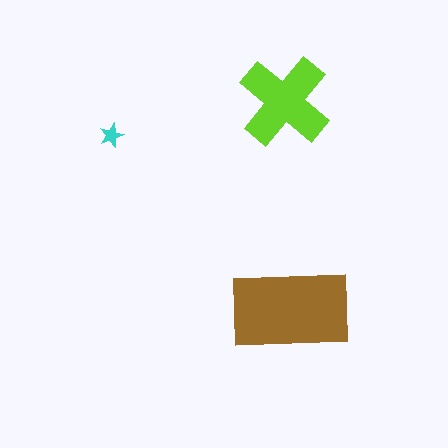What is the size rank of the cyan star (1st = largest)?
3rd.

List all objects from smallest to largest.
The cyan star, the lime cross, the brown rectangle.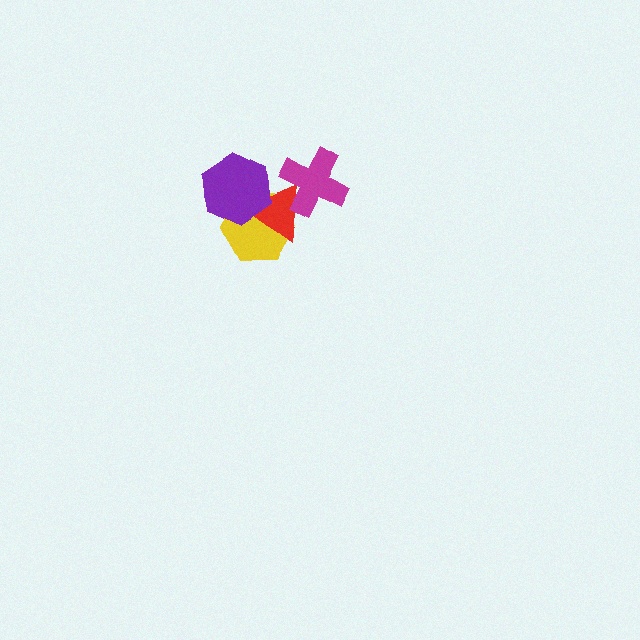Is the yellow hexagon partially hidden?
Yes, it is partially covered by another shape.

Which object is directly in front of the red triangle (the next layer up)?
The purple hexagon is directly in front of the red triangle.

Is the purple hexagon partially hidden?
No, no other shape covers it.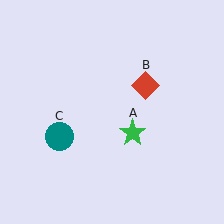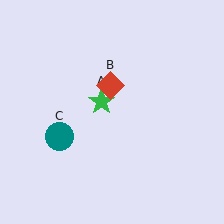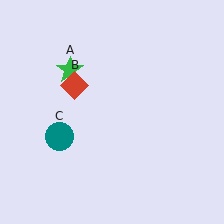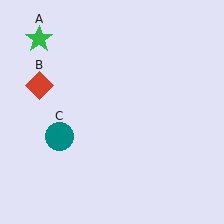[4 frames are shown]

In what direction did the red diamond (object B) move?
The red diamond (object B) moved left.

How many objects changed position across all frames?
2 objects changed position: green star (object A), red diamond (object B).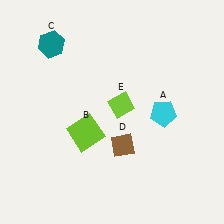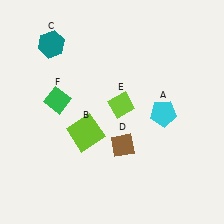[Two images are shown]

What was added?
A green diamond (F) was added in Image 2.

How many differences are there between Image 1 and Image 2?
There is 1 difference between the two images.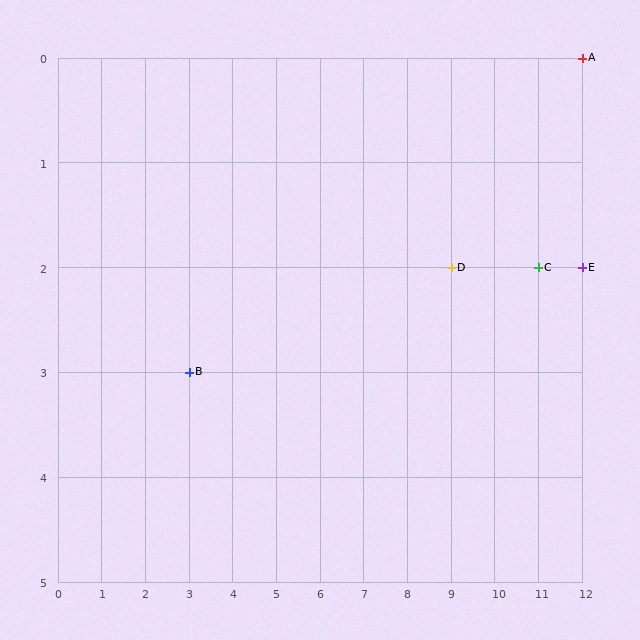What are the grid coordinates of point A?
Point A is at grid coordinates (12, 0).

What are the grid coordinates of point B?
Point B is at grid coordinates (3, 3).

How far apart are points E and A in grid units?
Points E and A are 2 rows apart.